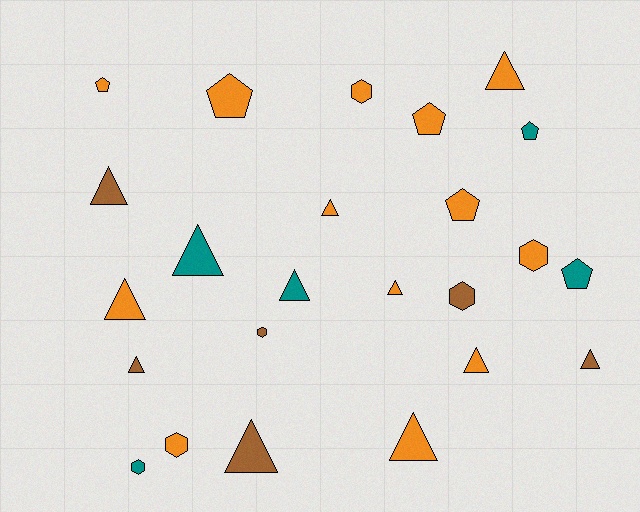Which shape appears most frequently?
Triangle, with 12 objects.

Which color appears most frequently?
Orange, with 13 objects.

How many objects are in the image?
There are 24 objects.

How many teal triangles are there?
There are 2 teal triangles.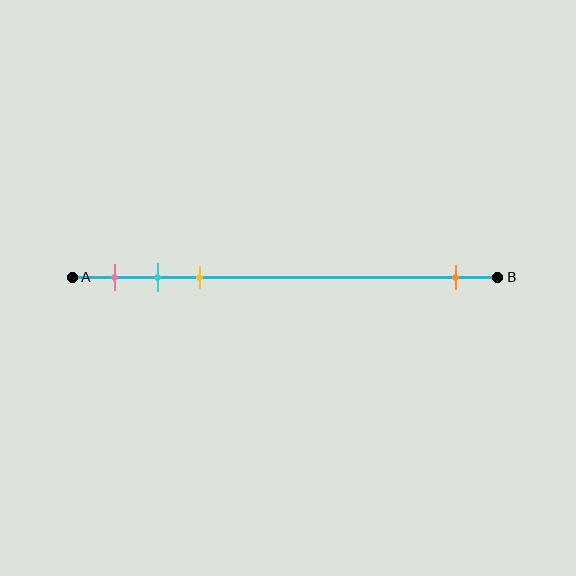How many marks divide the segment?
There are 4 marks dividing the segment.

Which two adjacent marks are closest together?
The cyan and yellow marks are the closest adjacent pair.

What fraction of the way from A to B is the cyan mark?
The cyan mark is approximately 20% (0.2) of the way from A to B.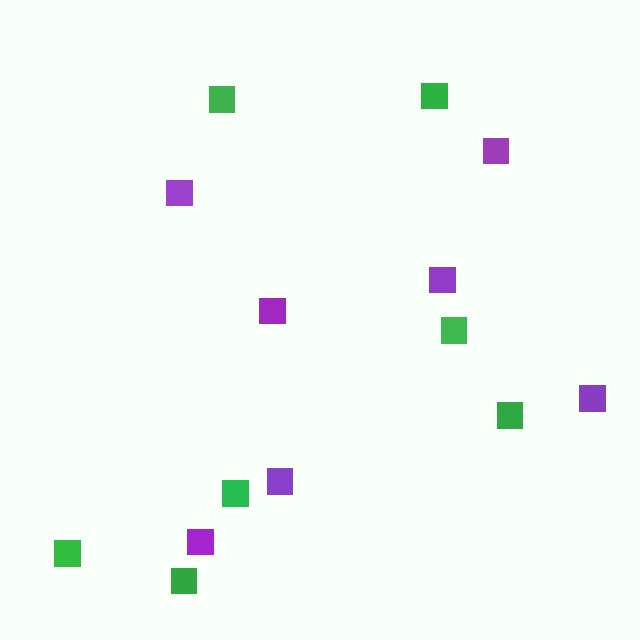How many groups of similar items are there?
There are 2 groups: one group of green squares (7) and one group of purple squares (7).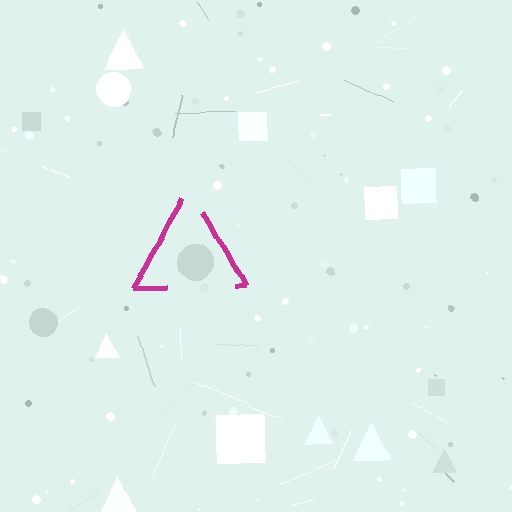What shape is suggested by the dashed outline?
The dashed outline suggests a triangle.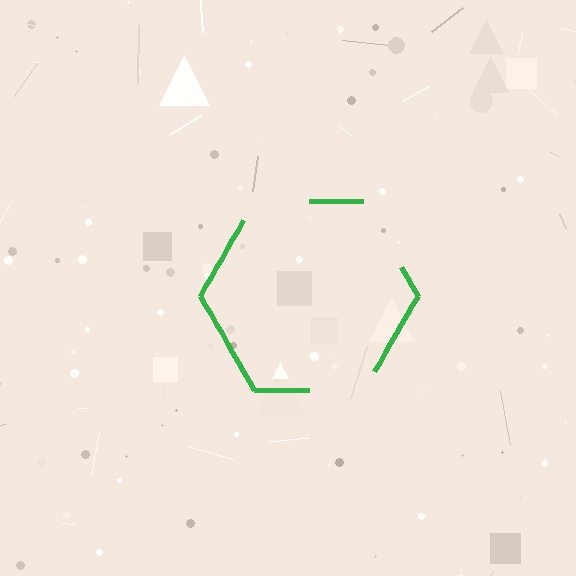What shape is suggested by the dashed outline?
The dashed outline suggests a hexagon.